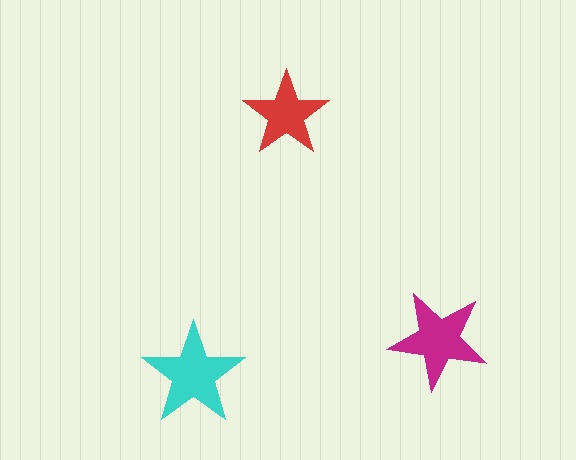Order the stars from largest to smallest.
the cyan one, the magenta one, the red one.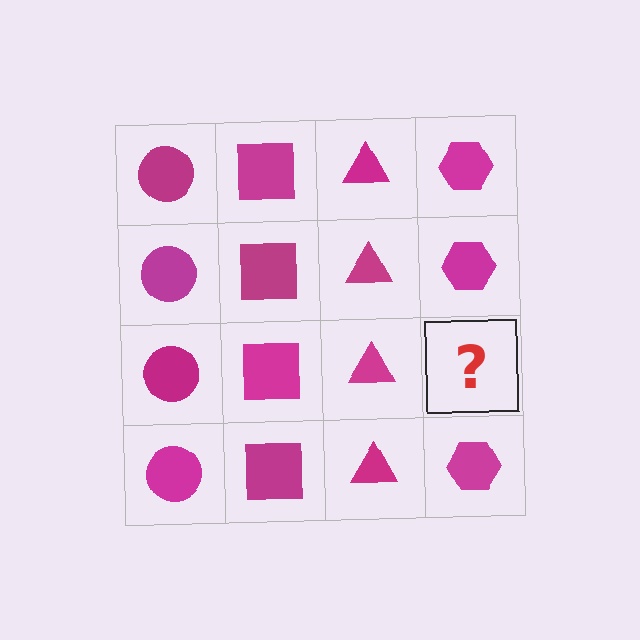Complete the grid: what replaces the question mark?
The question mark should be replaced with a magenta hexagon.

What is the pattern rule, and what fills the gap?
The rule is that each column has a consistent shape. The gap should be filled with a magenta hexagon.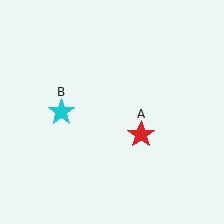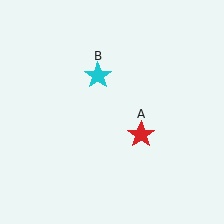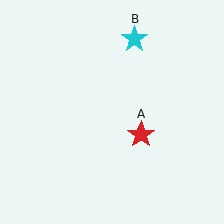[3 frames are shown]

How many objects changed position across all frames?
1 object changed position: cyan star (object B).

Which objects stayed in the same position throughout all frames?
Red star (object A) remained stationary.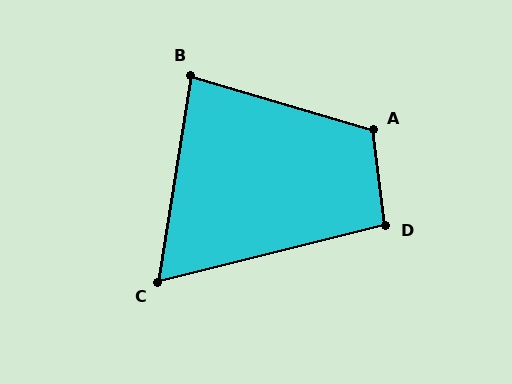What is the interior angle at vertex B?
Approximately 83 degrees (acute).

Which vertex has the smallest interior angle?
C, at approximately 67 degrees.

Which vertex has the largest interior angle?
A, at approximately 113 degrees.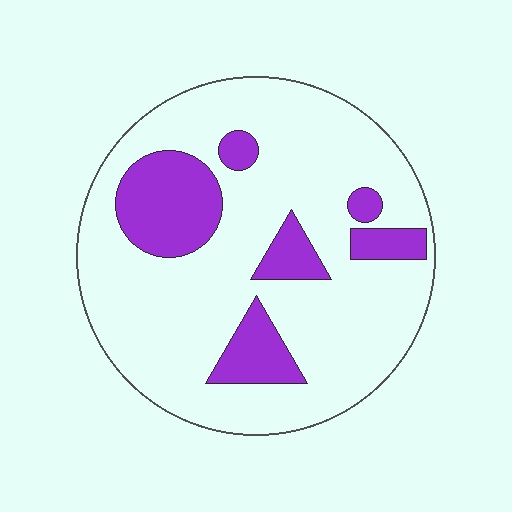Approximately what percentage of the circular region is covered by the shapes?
Approximately 20%.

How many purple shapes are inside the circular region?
6.